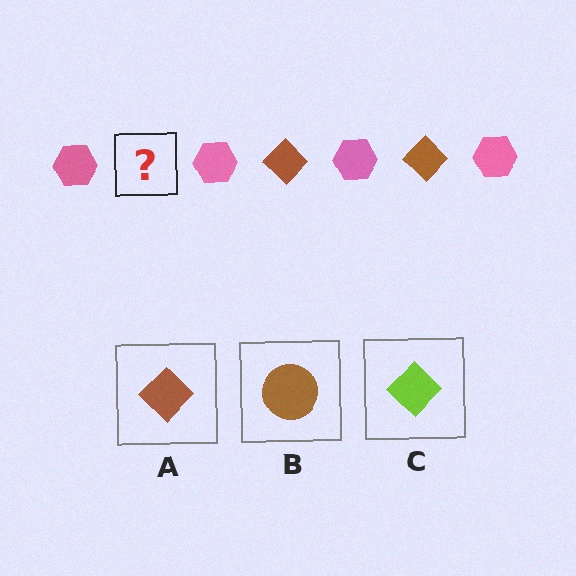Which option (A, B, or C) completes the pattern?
A.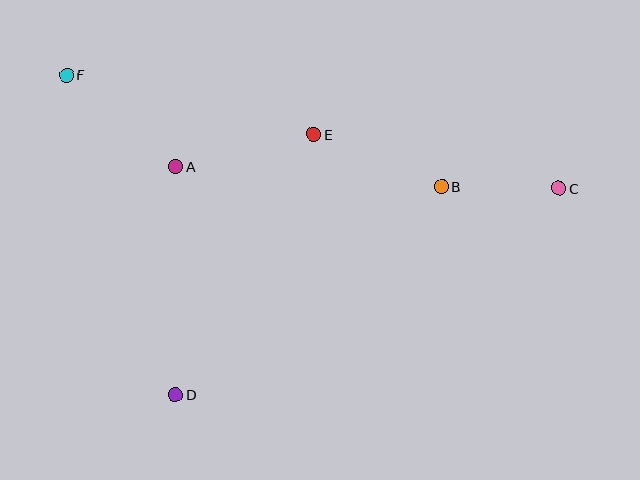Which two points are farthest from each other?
Points C and F are farthest from each other.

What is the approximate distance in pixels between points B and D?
The distance between B and D is approximately 338 pixels.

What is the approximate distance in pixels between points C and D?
The distance between C and D is approximately 435 pixels.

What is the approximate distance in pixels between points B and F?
The distance between B and F is approximately 391 pixels.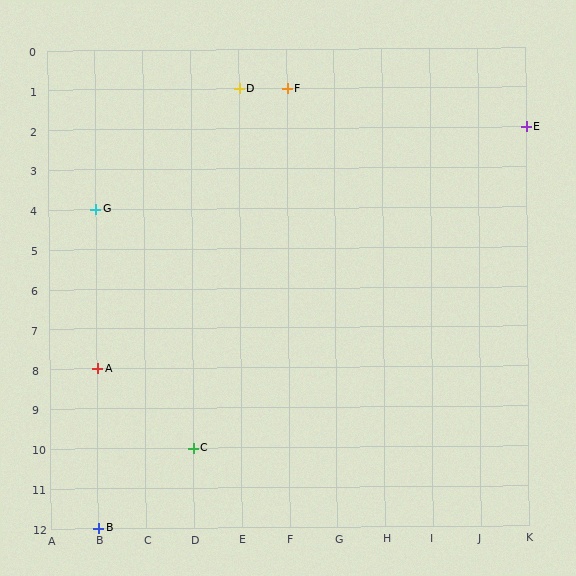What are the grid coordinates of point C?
Point C is at grid coordinates (D, 10).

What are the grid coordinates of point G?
Point G is at grid coordinates (B, 4).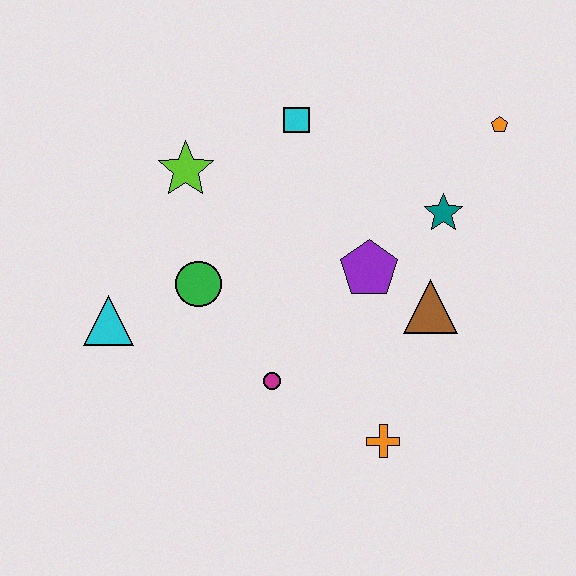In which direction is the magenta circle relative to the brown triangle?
The magenta circle is to the left of the brown triangle.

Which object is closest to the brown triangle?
The purple pentagon is closest to the brown triangle.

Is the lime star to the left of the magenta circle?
Yes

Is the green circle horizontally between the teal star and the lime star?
Yes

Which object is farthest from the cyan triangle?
The orange pentagon is farthest from the cyan triangle.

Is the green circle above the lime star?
No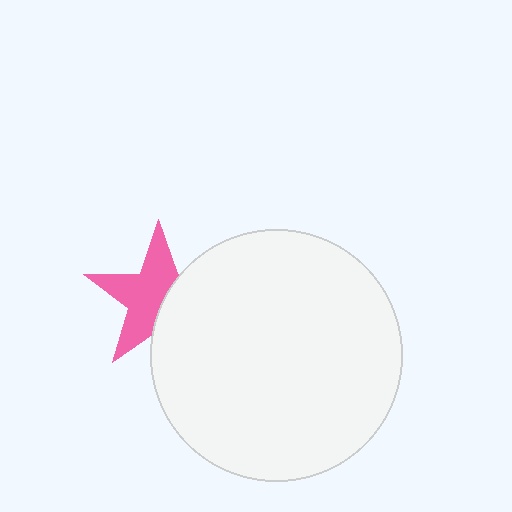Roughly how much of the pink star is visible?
About half of it is visible (roughly 60%).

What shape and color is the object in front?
The object in front is a white circle.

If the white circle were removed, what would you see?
You would see the complete pink star.